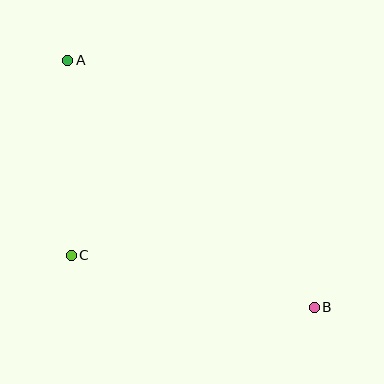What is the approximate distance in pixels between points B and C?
The distance between B and C is approximately 249 pixels.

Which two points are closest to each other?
Points A and C are closest to each other.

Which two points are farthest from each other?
Points A and B are farthest from each other.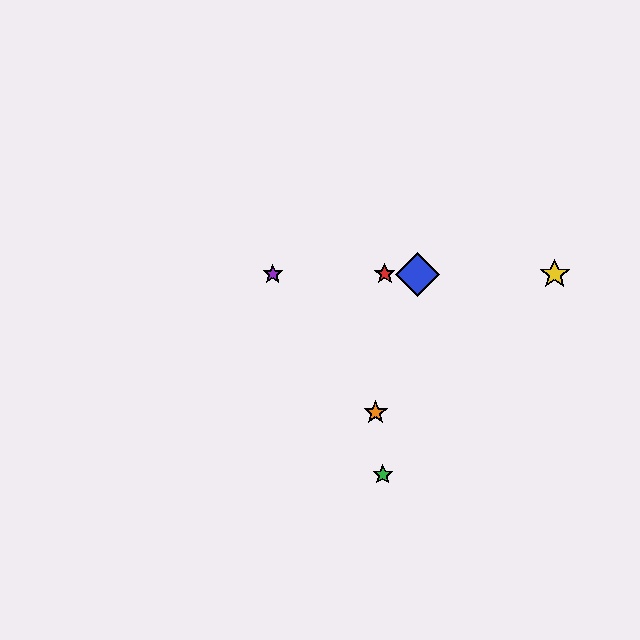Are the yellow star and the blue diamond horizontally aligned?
Yes, both are at y≈274.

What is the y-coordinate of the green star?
The green star is at y≈475.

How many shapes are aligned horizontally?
4 shapes (the red star, the blue diamond, the yellow star, the purple star) are aligned horizontally.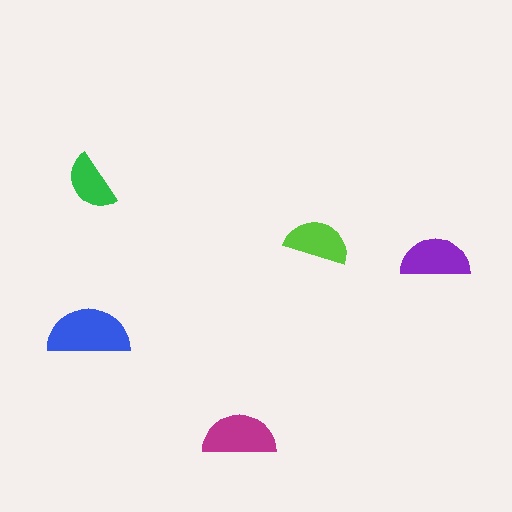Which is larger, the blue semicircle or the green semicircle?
The blue one.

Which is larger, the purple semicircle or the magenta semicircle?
The magenta one.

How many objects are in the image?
There are 5 objects in the image.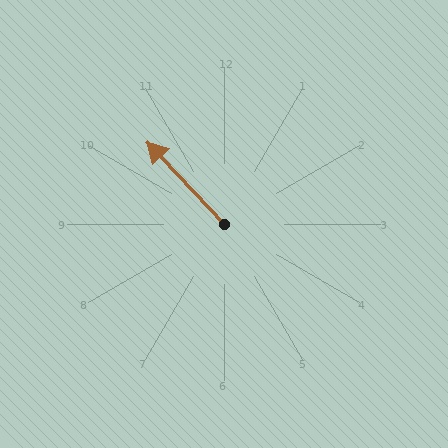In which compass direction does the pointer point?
Northwest.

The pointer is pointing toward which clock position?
Roughly 11 o'clock.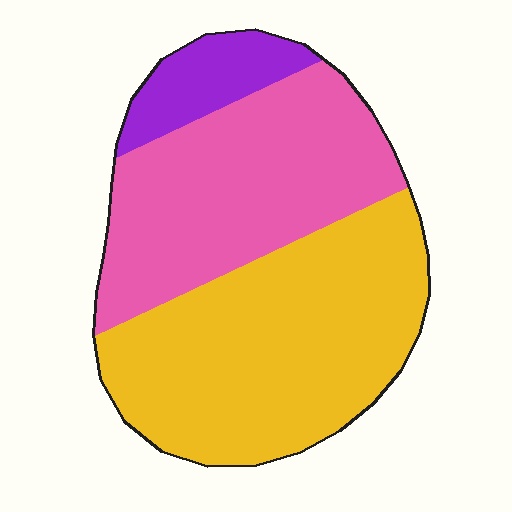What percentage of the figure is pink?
Pink takes up about two fifths (2/5) of the figure.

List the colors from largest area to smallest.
From largest to smallest: yellow, pink, purple.